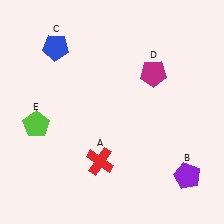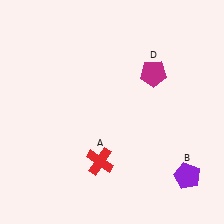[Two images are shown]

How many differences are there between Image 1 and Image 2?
There are 2 differences between the two images.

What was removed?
The blue pentagon (C), the lime pentagon (E) were removed in Image 2.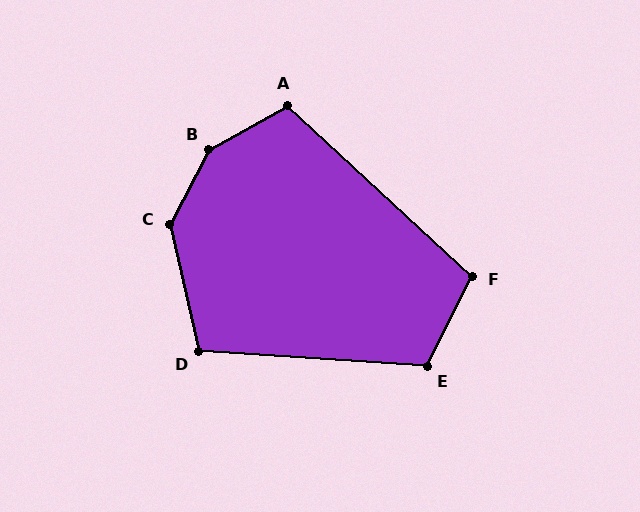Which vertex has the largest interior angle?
B, at approximately 147 degrees.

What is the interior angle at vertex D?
Approximately 107 degrees (obtuse).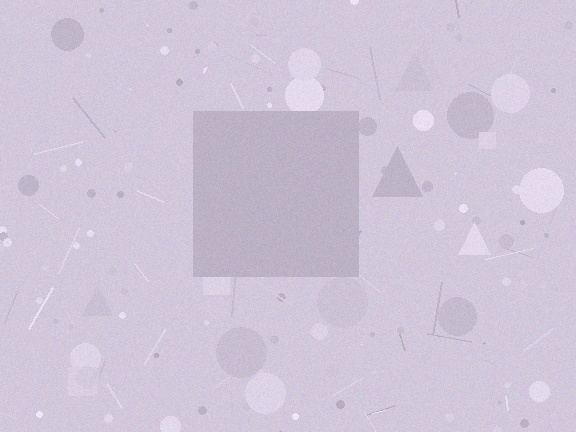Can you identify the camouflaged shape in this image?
The camouflaged shape is a square.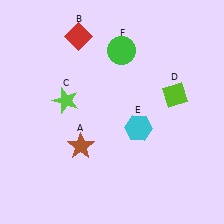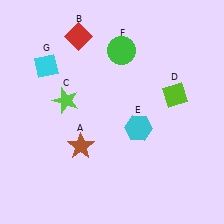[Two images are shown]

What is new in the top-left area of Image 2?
A cyan diamond (G) was added in the top-left area of Image 2.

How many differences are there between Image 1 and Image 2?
There is 1 difference between the two images.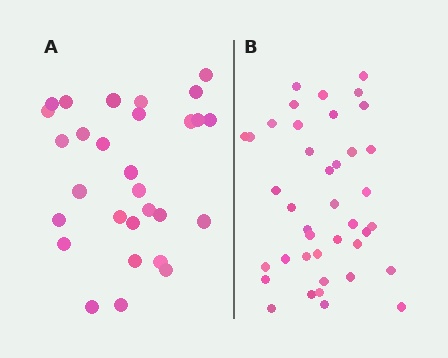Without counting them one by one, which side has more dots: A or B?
Region B (the right region) has more dots.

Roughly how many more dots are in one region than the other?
Region B has roughly 12 or so more dots than region A.